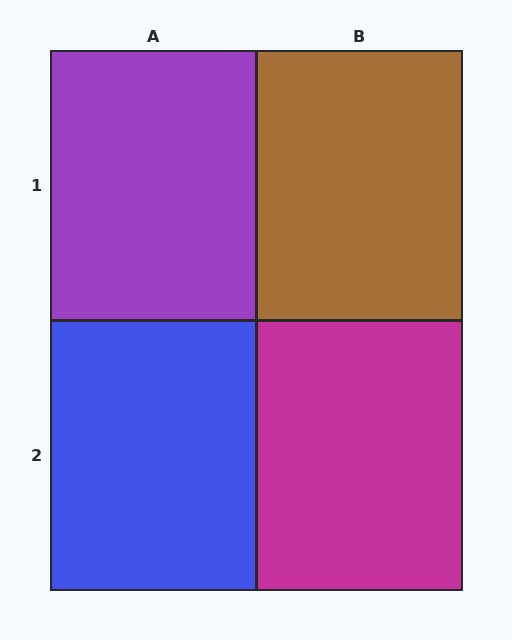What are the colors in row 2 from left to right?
Blue, magenta.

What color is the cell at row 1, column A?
Purple.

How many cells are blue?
1 cell is blue.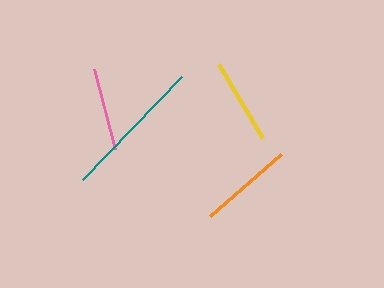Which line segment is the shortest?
The pink line is the shortest at approximately 83 pixels.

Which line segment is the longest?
The teal line is the longest at approximately 143 pixels.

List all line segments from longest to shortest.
From longest to shortest: teal, orange, yellow, pink.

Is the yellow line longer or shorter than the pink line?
The yellow line is longer than the pink line.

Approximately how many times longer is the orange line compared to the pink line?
The orange line is approximately 1.1 times the length of the pink line.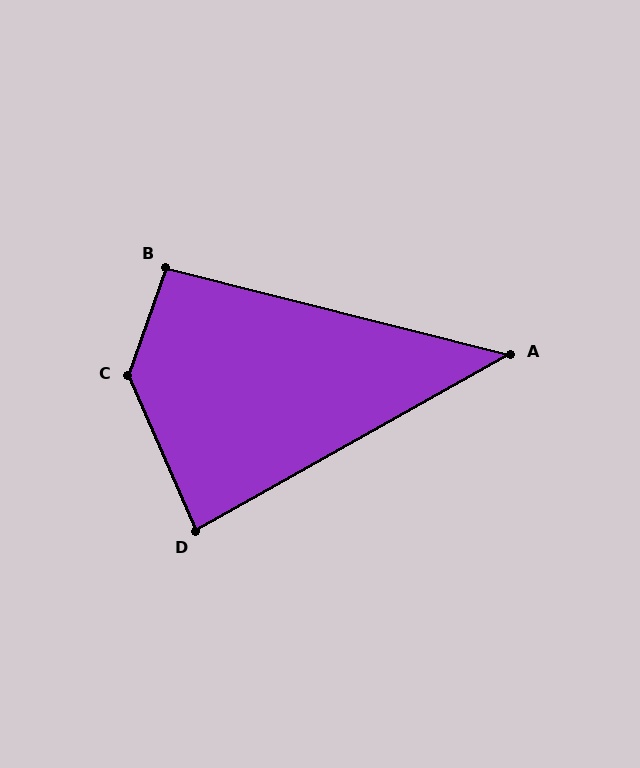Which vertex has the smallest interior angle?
A, at approximately 43 degrees.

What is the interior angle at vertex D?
Approximately 84 degrees (acute).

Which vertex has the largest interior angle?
C, at approximately 137 degrees.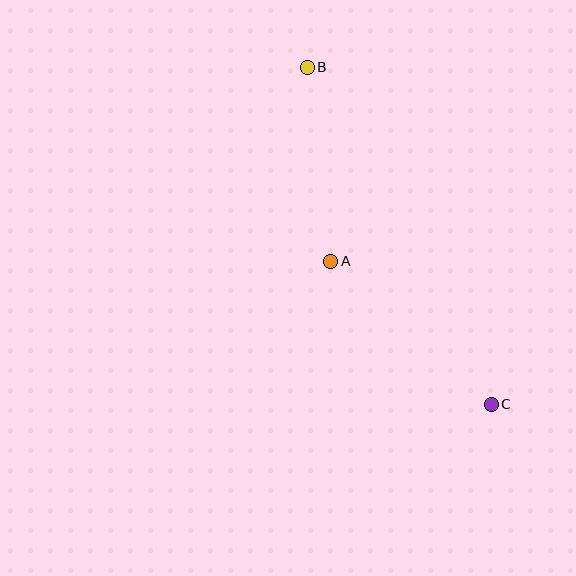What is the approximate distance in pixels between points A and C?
The distance between A and C is approximately 215 pixels.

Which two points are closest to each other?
Points A and B are closest to each other.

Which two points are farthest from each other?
Points B and C are farthest from each other.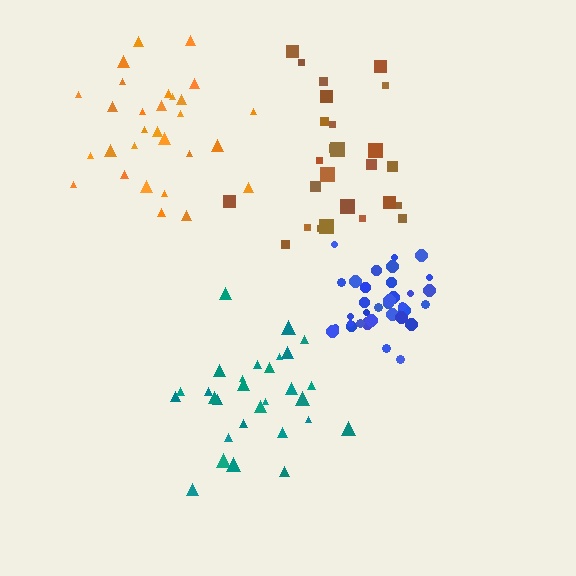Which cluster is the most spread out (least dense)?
Brown.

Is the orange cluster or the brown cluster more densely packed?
Orange.